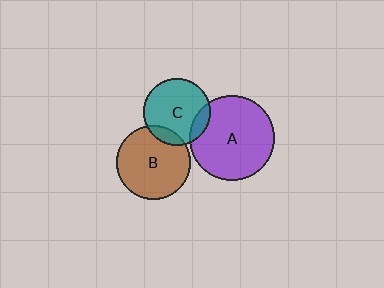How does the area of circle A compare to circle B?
Approximately 1.3 times.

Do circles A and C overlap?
Yes.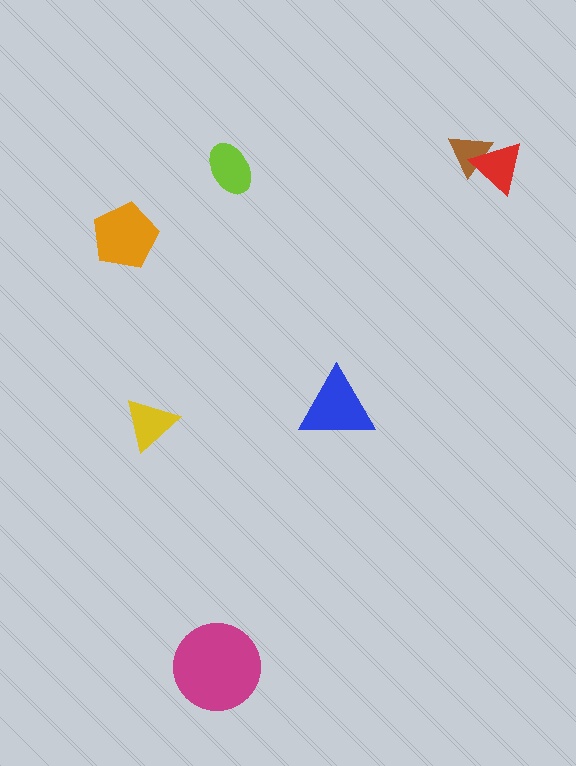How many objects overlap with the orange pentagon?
0 objects overlap with the orange pentagon.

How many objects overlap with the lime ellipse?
0 objects overlap with the lime ellipse.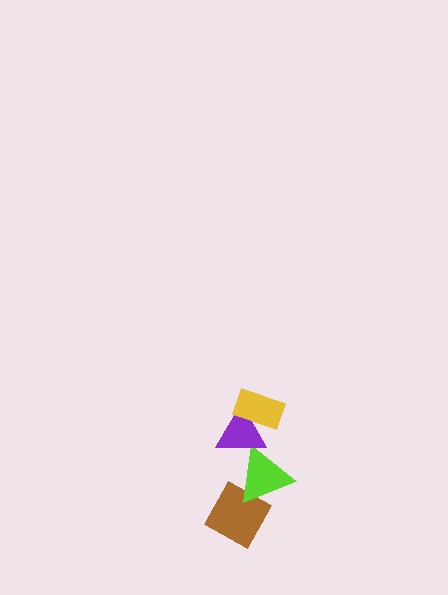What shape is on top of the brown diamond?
The lime triangle is on top of the brown diamond.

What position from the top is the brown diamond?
The brown diamond is 4th from the top.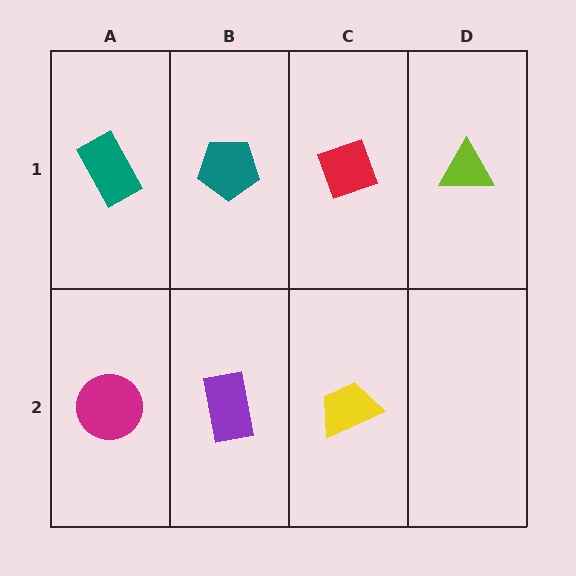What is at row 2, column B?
A purple rectangle.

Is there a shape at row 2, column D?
No, that cell is empty.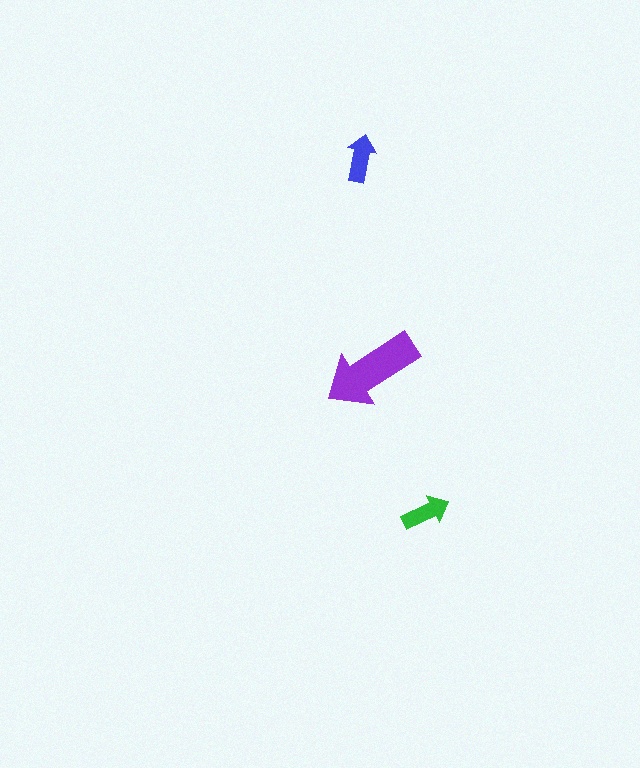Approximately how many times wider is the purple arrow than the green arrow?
About 2 times wider.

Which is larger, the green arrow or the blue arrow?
The green one.